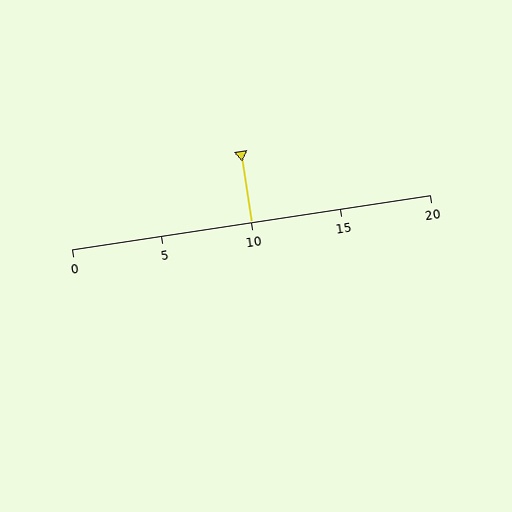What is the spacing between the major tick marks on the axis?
The major ticks are spaced 5 apart.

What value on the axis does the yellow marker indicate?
The marker indicates approximately 10.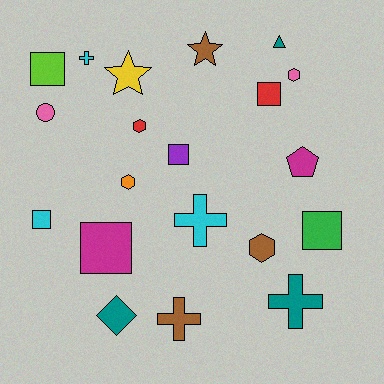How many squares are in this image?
There are 6 squares.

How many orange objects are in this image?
There is 1 orange object.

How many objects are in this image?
There are 20 objects.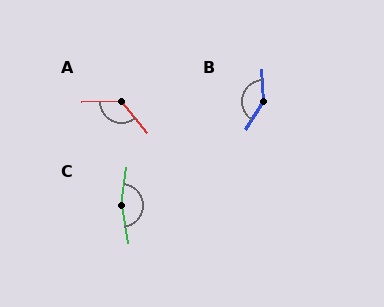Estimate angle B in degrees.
Approximately 145 degrees.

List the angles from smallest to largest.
A (129°), B (145°), C (162°).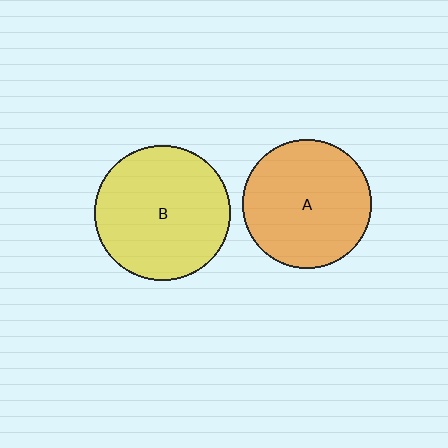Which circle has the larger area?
Circle B (yellow).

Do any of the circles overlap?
No, none of the circles overlap.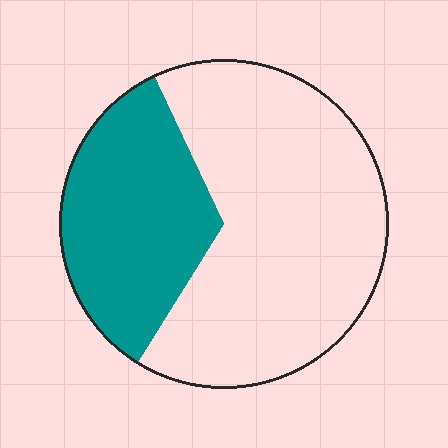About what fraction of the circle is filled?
About one third (1/3).